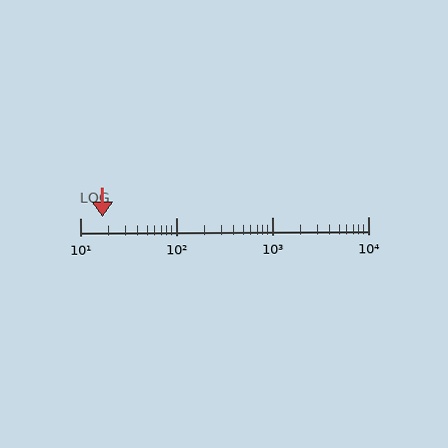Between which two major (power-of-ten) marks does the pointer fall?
The pointer is between 10 and 100.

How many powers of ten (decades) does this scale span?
The scale spans 3 decades, from 10 to 10000.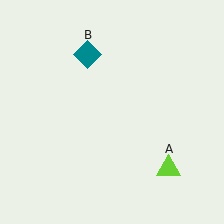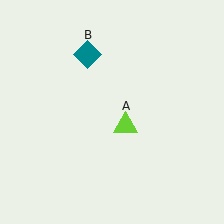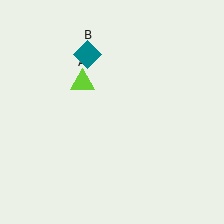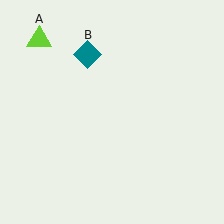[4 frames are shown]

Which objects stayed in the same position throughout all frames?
Teal diamond (object B) remained stationary.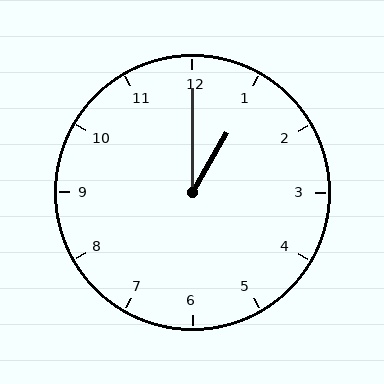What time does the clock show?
1:00.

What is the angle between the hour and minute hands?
Approximately 30 degrees.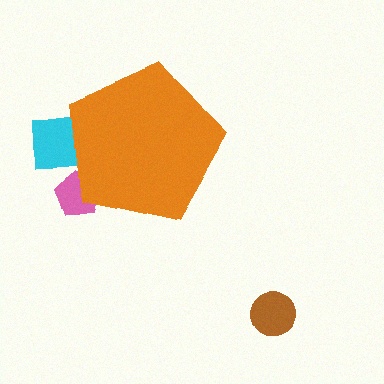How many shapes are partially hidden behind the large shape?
2 shapes are partially hidden.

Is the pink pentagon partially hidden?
Yes, the pink pentagon is partially hidden behind the orange pentagon.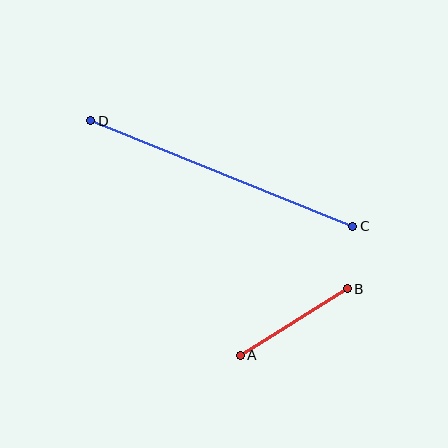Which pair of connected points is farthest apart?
Points C and D are farthest apart.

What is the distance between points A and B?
The distance is approximately 126 pixels.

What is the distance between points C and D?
The distance is approximately 282 pixels.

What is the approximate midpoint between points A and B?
The midpoint is at approximately (294, 322) pixels.